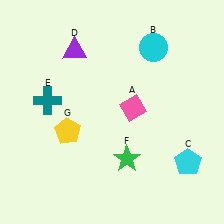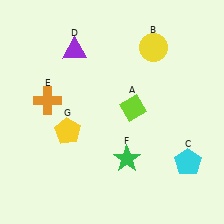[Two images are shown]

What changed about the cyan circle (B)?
In Image 1, B is cyan. In Image 2, it changed to yellow.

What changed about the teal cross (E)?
In Image 1, E is teal. In Image 2, it changed to orange.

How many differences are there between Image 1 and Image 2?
There are 3 differences between the two images.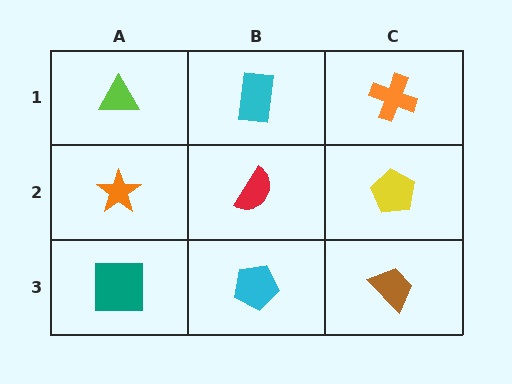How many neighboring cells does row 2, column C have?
3.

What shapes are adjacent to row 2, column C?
An orange cross (row 1, column C), a brown trapezoid (row 3, column C), a red semicircle (row 2, column B).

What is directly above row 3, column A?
An orange star.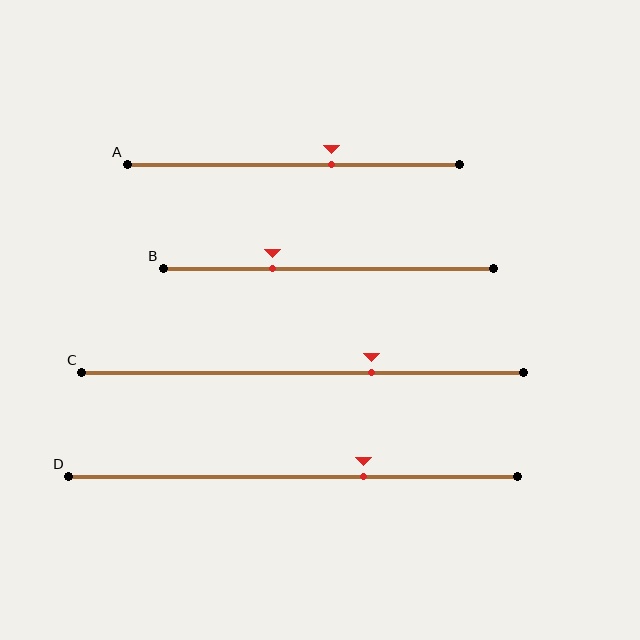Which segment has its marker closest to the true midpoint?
Segment A has its marker closest to the true midpoint.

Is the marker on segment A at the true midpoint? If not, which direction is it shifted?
No, the marker on segment A is shifted to the right by about 12% of the segment length.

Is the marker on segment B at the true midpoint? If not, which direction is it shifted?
No, the marker on segment B is shifted to the left by about 17% of the segment length.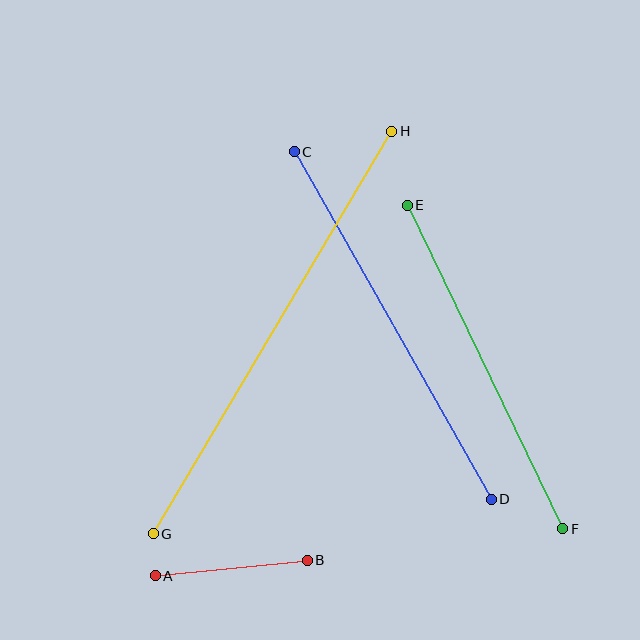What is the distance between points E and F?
The distance is approximately 359 pixels.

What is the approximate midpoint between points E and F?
The midpoint is at approximately (485, 367) pixels.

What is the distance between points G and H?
The distance is approximately 468 pixels.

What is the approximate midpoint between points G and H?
The midpoint is at approximately (273, 332) pixels.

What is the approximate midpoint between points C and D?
The midpoint is at approximately (393, 326) pixels.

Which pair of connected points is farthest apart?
Points G and H are farthest apart.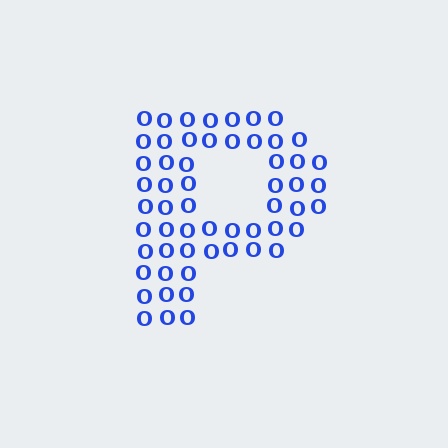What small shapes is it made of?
It is made of small letter O's.